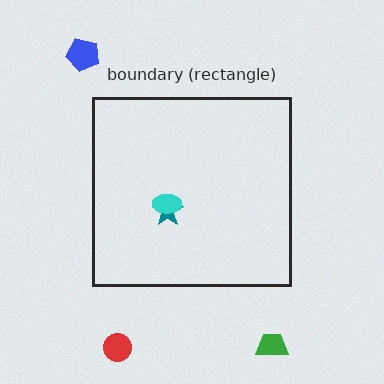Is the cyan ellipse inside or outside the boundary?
Inside.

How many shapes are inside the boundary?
2 inside, 3 outside.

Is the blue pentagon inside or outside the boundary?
Outside.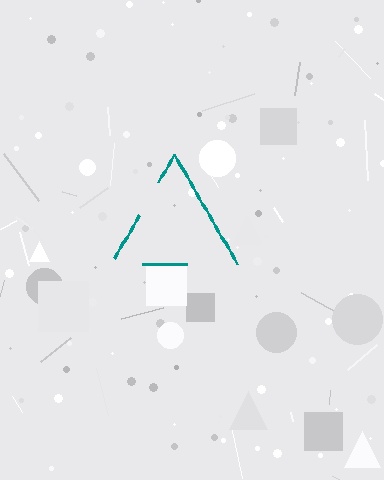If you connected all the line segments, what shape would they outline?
They would outline a triangle.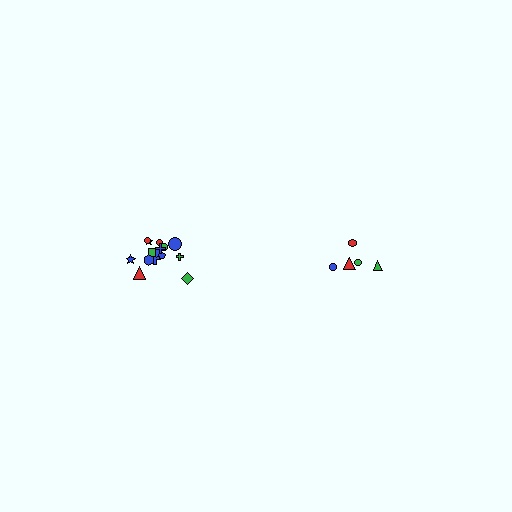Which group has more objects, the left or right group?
The left group.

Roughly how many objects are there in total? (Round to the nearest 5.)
Roughly 20 objects in total.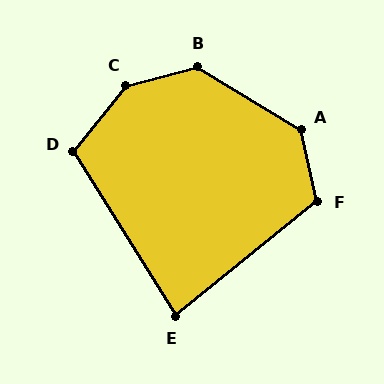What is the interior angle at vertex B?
Approximately 134 degrees (obtuse).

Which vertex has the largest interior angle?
C, at approximately 143 degrees.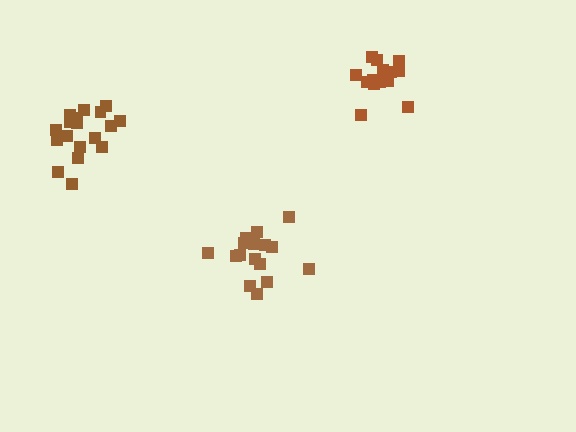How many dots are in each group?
Group 1: 14 dots, Group 2: 18 dots, Group 3: 17 dots (49 total).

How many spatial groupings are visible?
There are 3 spatial groupings.